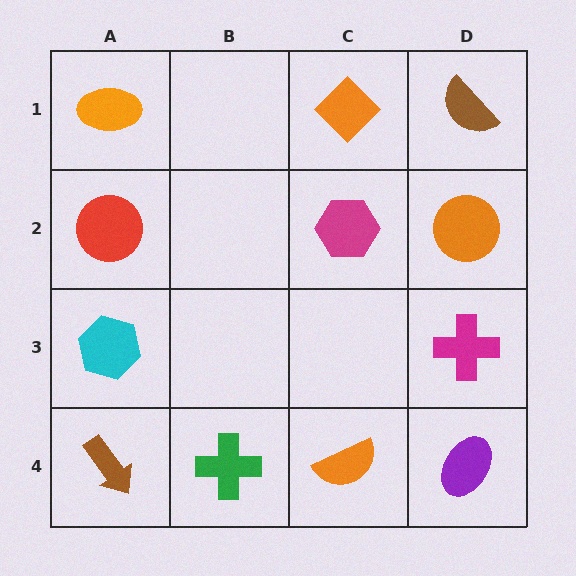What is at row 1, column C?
An orange diamond.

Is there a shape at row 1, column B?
No, that cell is empty.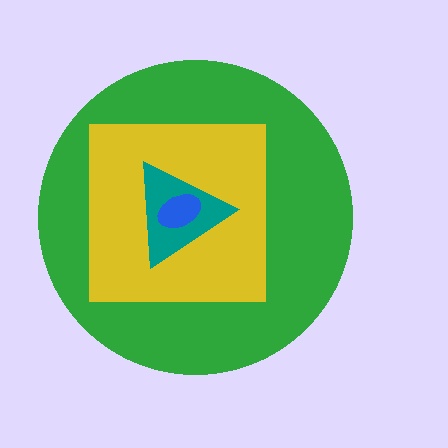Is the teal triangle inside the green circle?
Yes.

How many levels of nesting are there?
4.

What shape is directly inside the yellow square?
The teal triangle.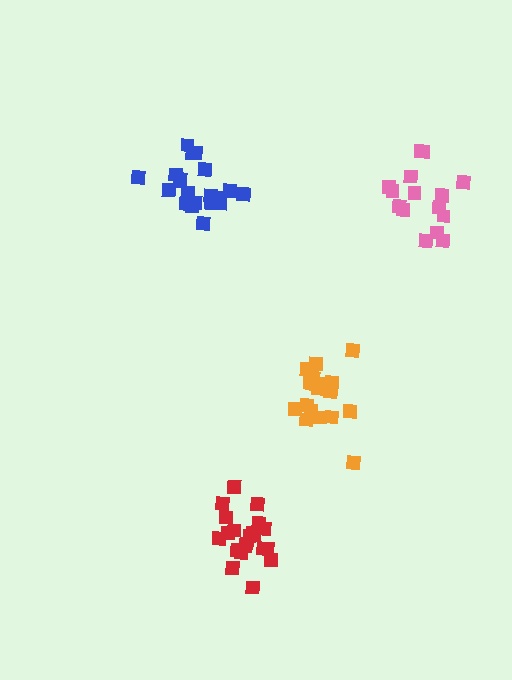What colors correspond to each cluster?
The clusters are colored: pink, blue, orange, red.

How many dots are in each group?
Group 1: 15 dots, Group 2: 20 dots, Group 3: 20 dots, Group 4: 21 dots (76 total).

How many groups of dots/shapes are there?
There are 4 groups.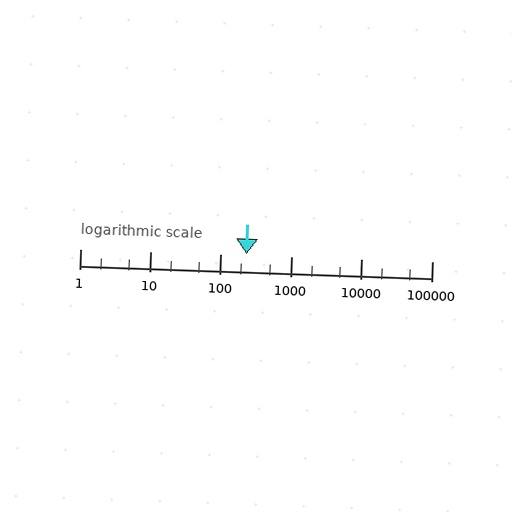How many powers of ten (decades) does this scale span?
The scale spans 5 decades, from 1 to 100000.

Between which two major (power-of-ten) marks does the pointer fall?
The pointer is between 100 and 1000.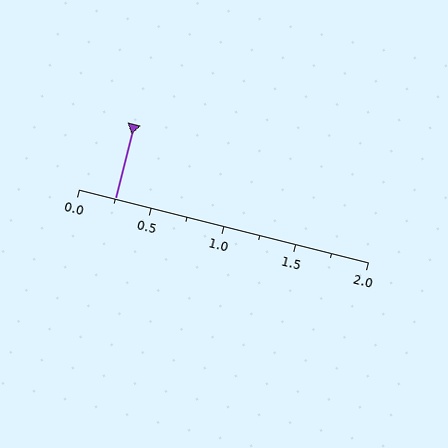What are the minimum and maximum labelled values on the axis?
The axis runs from 0.0 to 2.0.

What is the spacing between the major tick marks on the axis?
The major ticks are spaced 0.5 apart.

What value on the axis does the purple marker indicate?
The marker indicates approximately 0.25.